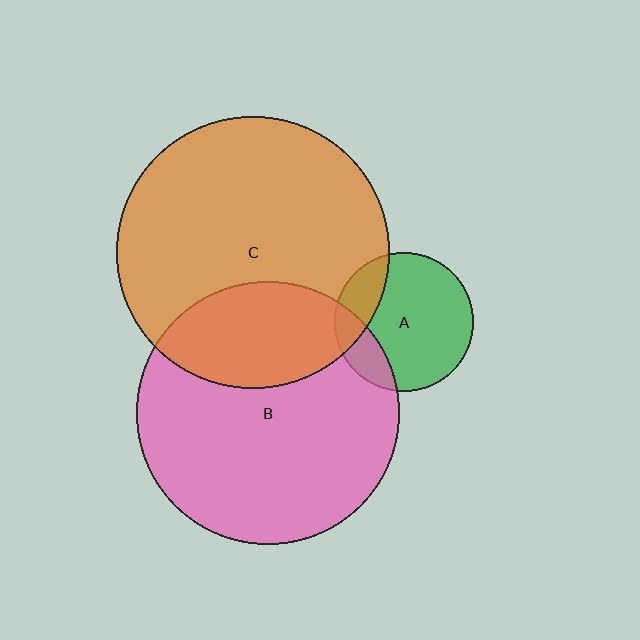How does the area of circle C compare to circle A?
Approximately 3.9 times.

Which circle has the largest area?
Circle C (orange).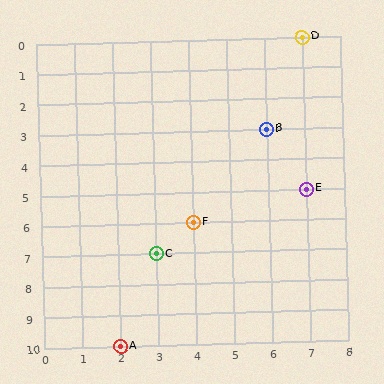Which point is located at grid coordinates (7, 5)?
Point E is at (7, 5).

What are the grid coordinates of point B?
Point B is at grid coordinates (6, 3).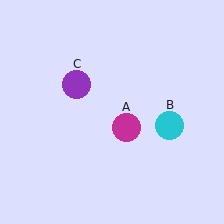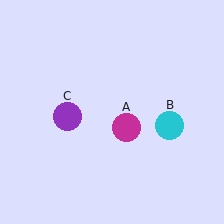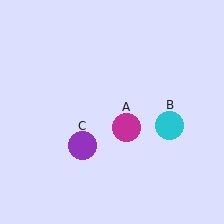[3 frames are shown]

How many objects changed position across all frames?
1 object changed position: purple circle (object C).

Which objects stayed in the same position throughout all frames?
Magenta circle (object A) and cyan circle (object B) remained stationary.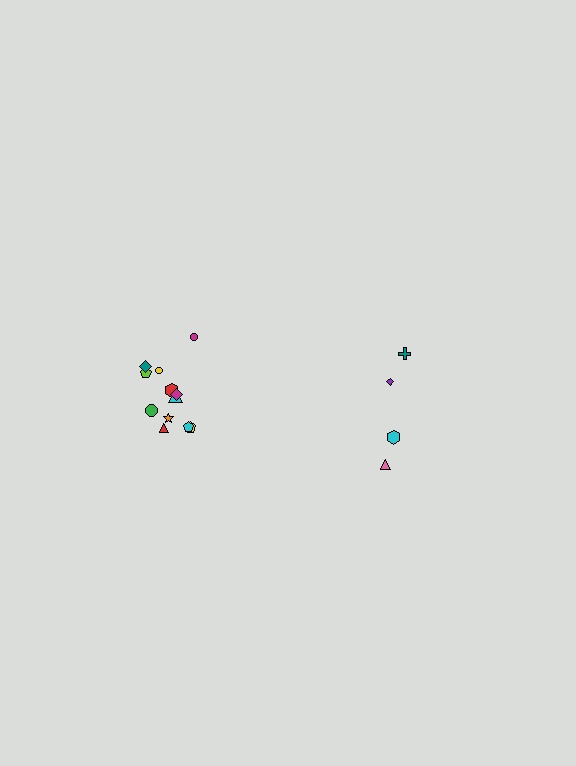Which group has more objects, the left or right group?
The left group.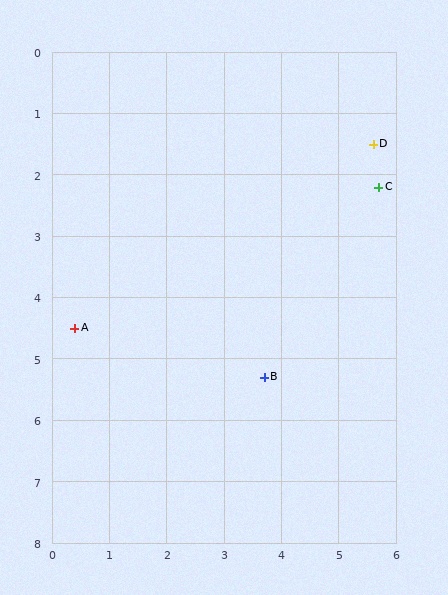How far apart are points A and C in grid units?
Points A and C are about 5.8 grid units apart.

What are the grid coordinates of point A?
Point A is at approximately (0.4, 4.5).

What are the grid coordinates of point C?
Point C is at approximately (5.7, 2.2).